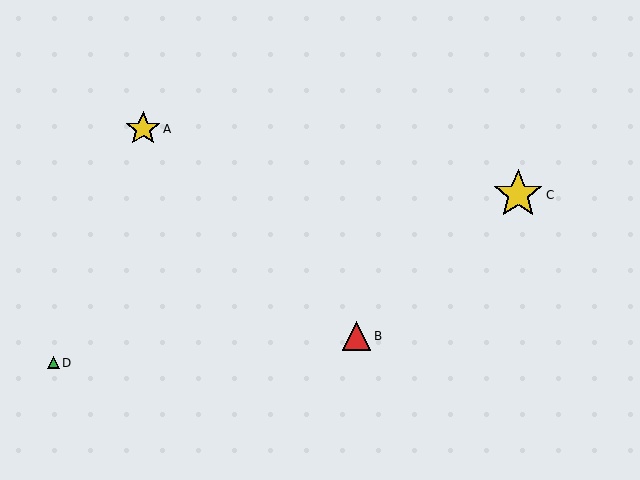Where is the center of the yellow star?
The center of the yellow star is at (143, 129).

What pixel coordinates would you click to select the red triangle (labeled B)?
Click at (357, 336) to select the red triangle B.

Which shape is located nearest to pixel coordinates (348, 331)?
The red triangle (labeled B) at (357, 336) is nearest to that location.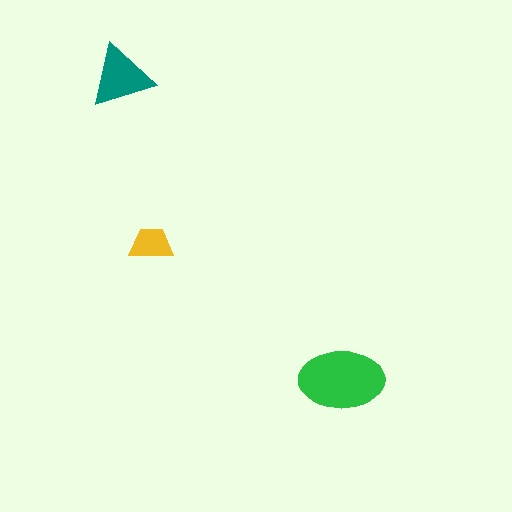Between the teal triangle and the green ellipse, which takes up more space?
The green ellipse.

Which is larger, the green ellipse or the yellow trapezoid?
The green ellipse.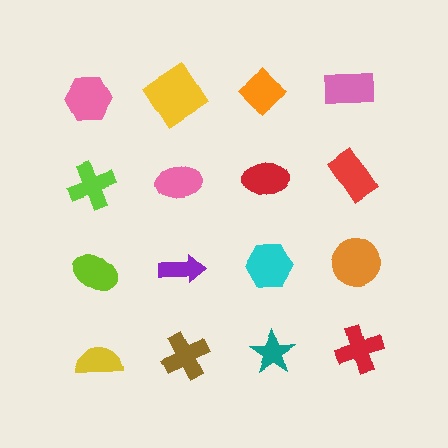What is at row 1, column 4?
A pink rectangle.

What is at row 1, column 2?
A yellow diamond.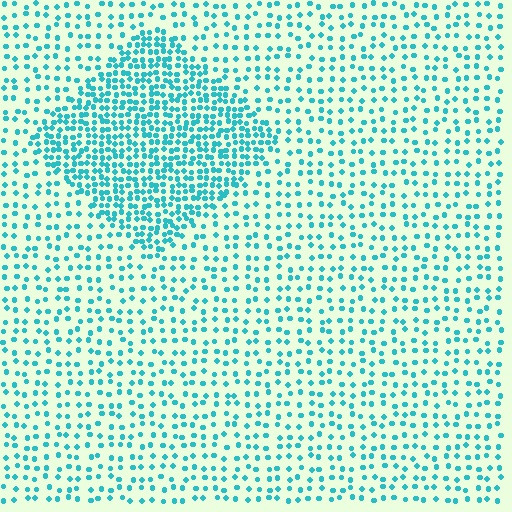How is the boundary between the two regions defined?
The boundary is defined by a change in element density (approximately 2.3x ratio). All elements are the same color, size, and shape.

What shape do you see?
I see a diamond.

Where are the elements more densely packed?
The elements are more densely packed inside the diamond boundary.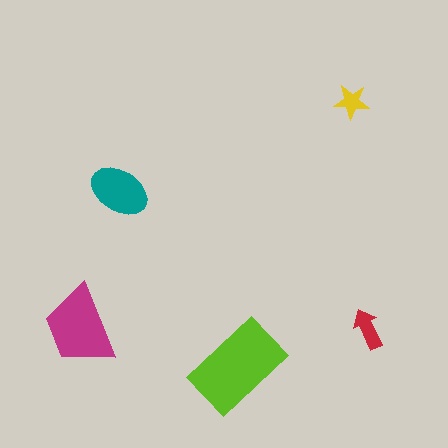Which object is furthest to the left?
The magenta trapezoid is leftmost.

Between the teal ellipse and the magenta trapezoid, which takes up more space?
The magenta trapezoid.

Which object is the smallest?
The yellow star.